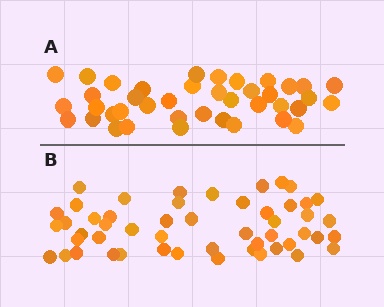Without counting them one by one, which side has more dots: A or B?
Region B (the bottom region) has more dots.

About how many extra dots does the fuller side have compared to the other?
Region B has roughly 12 or so more dots than region A.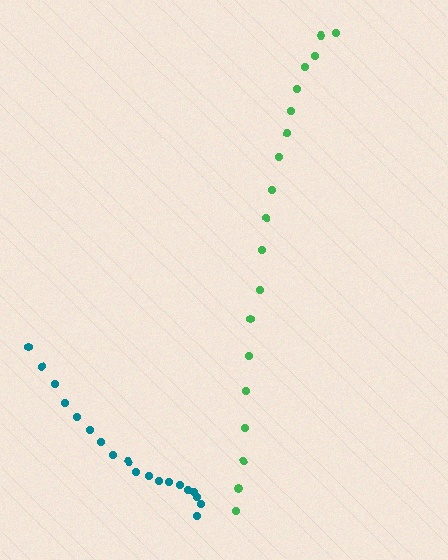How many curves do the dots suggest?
There are 2 distinct paths.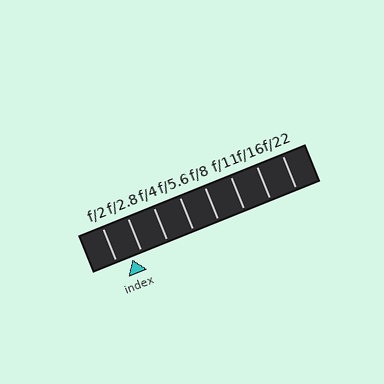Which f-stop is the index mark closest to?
The index mark is closest to f/2.8.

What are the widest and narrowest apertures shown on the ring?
The widest aperture shown is f/2 and the narrowest is f/22.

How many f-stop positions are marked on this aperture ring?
There are 8 f-stop positions marked.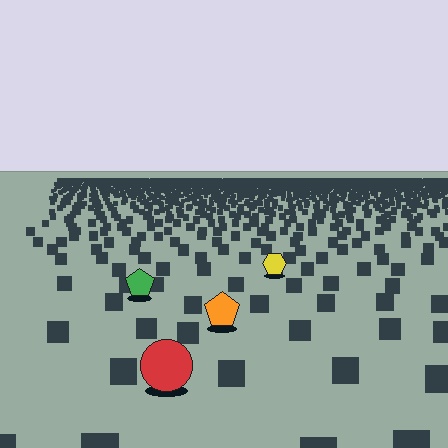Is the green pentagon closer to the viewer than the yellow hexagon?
Yes. The green pentagon is closer — you can tell from the texture gradient: the ground texture is coarser near it.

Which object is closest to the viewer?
The red circle is closest. The texture marks near it are larger and more spread out.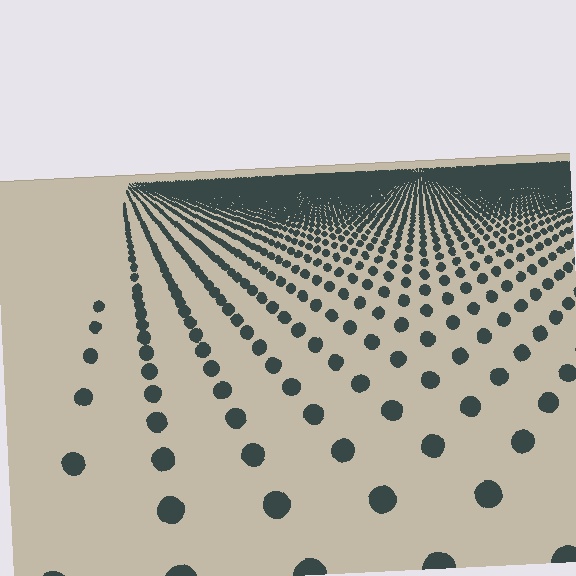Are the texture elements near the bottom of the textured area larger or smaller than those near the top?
Larger. Near the bottom, elements are closer to the viewer and appear at a bigger on-screen size.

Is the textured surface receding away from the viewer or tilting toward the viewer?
The surface is receding away from the viewer. Texture elements get smaller and denser toward the top.